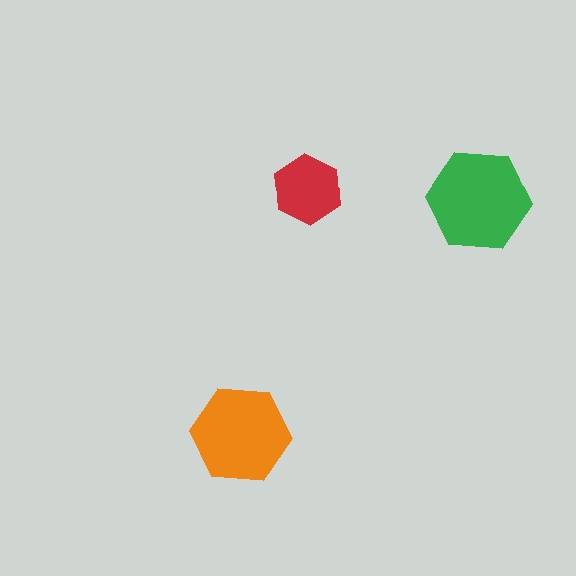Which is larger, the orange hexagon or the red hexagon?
The orange one.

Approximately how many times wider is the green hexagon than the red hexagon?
About 1.5 times wider.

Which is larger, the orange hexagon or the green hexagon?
The green one.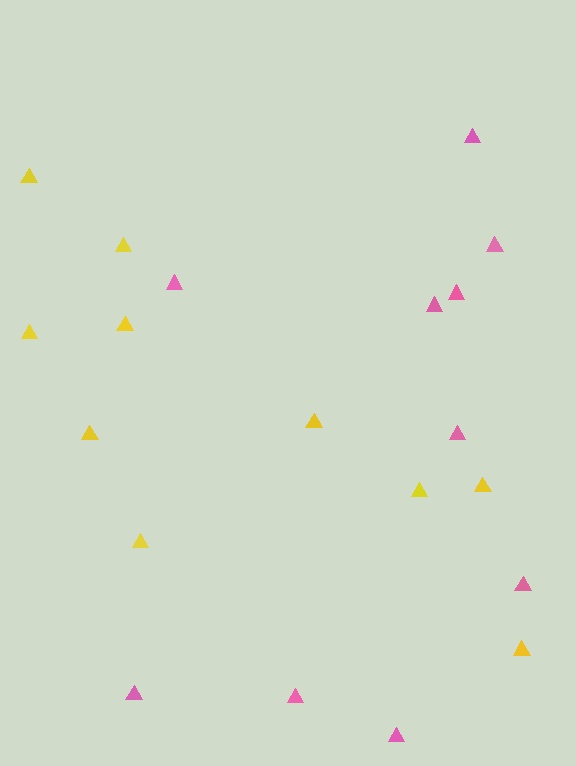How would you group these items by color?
There are 2 groups: one group of pink triangles (10) and one group of yellow triangles (10).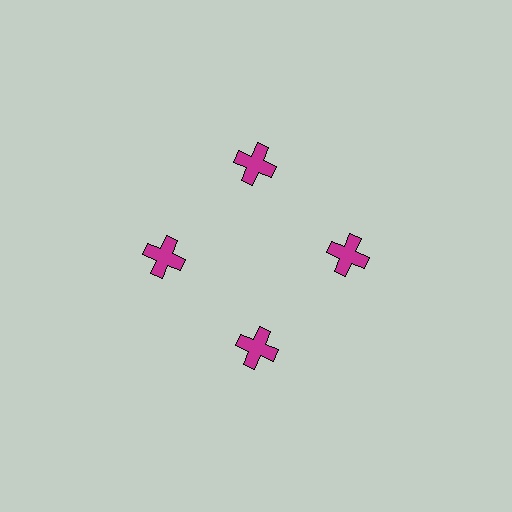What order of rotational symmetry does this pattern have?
This pattern has 4-fold rotational symmetry.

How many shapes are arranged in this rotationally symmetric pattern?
There are 4 shapes, arranged in 4 groups of 1.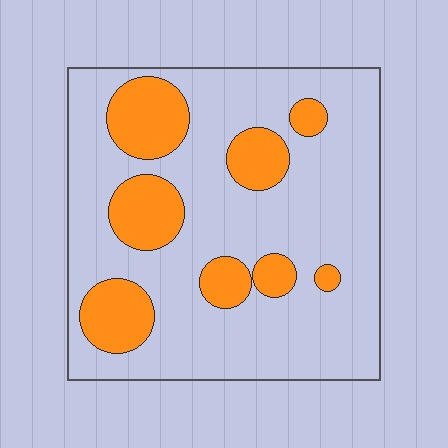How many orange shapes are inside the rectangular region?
8.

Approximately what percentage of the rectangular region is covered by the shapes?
Approximately 25%.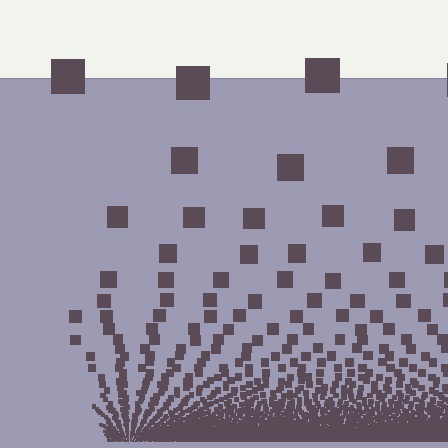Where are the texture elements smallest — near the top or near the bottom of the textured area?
Near the bottom.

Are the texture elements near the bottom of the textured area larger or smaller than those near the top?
Smaller. The gradient is inverted — elements near the bottom are smaller and denser.